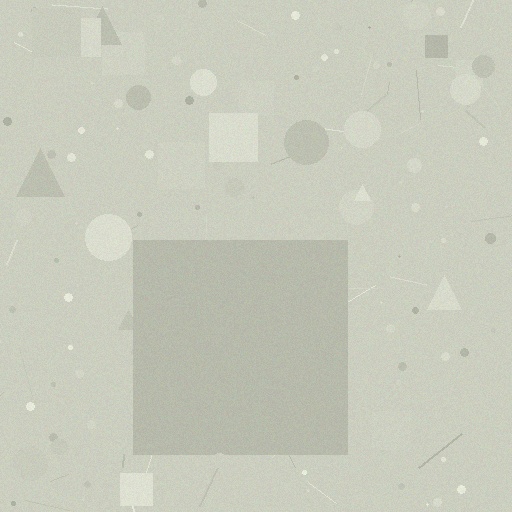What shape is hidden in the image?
A square is hidden in the image.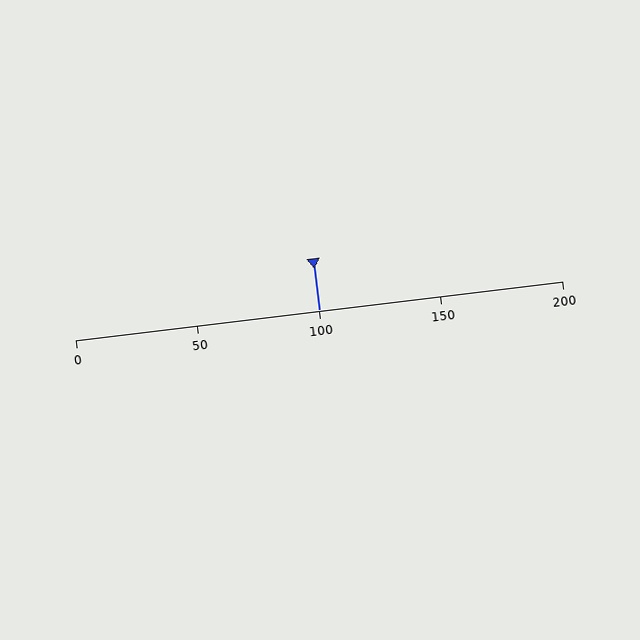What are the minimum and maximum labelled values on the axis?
The axis runs from 0 to 200.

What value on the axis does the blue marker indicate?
The marker indicates approximately 100.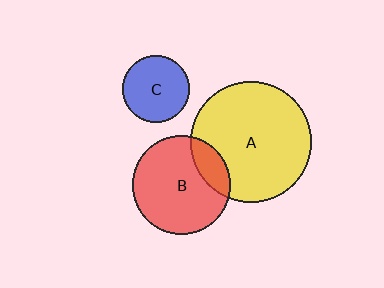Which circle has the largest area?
Circle A (yellow).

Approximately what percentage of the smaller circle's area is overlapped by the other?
Approximately 20%.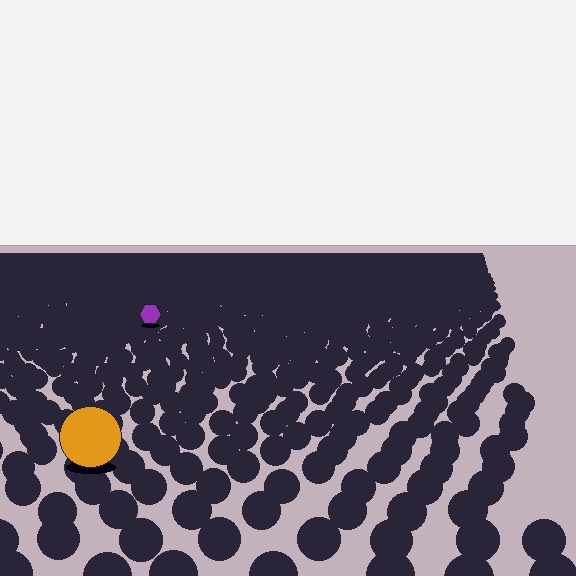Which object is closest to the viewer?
The orange circle is closest. The texture marks near it are larger and more spread out.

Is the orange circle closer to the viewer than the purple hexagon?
Yes. The orange circle is closer — you can tell from the texture gradient: the ground texture is coarser near it.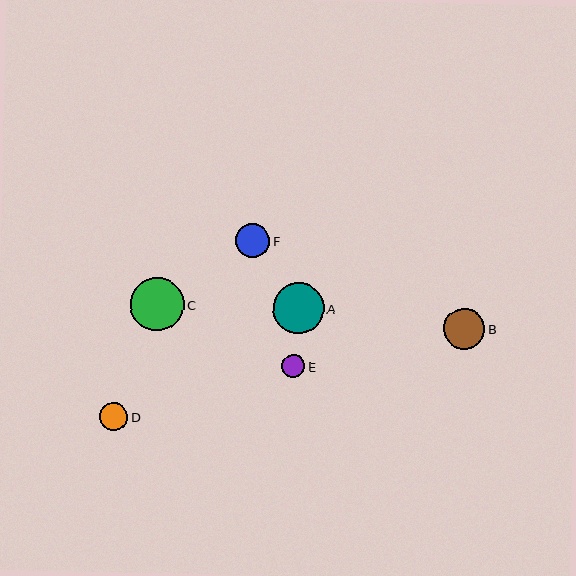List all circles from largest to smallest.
From largest to smallest: C, A, B, F, D, E.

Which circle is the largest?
Circle C is the largest with a size of approximately 53 pixels.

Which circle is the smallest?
Circle E is the smallest with a size of approximately 24 pixels.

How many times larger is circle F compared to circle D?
Circle F is approximately 1.2 times the size of circle D.